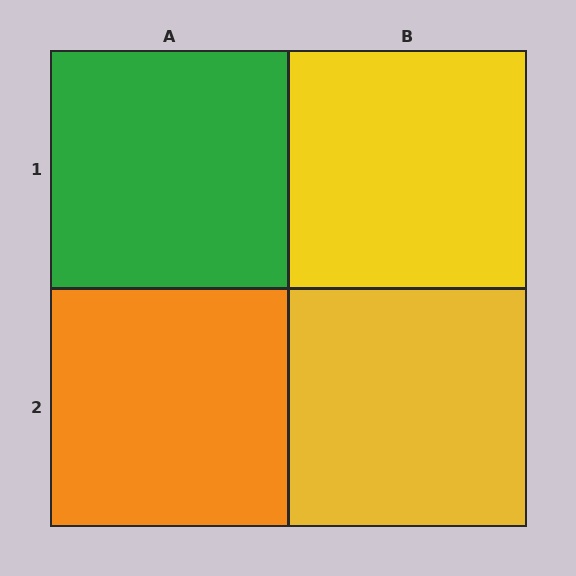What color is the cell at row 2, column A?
Orange.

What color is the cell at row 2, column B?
Yellow.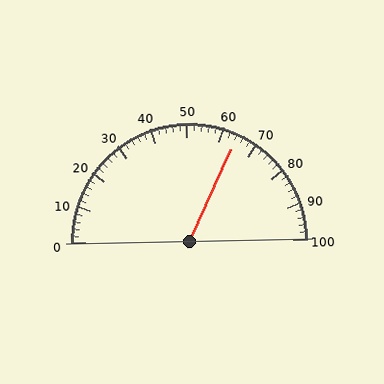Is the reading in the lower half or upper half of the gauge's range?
The reading is in the upper half of the range (0 to 100).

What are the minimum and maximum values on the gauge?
The gauge ranges from 0 to 100.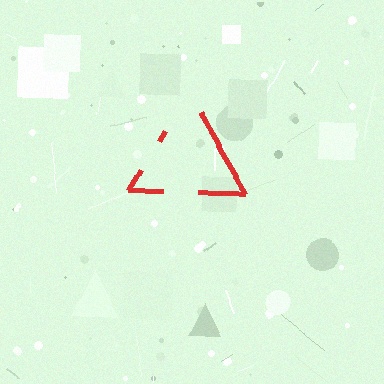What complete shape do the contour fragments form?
The contour fragments form a triangle.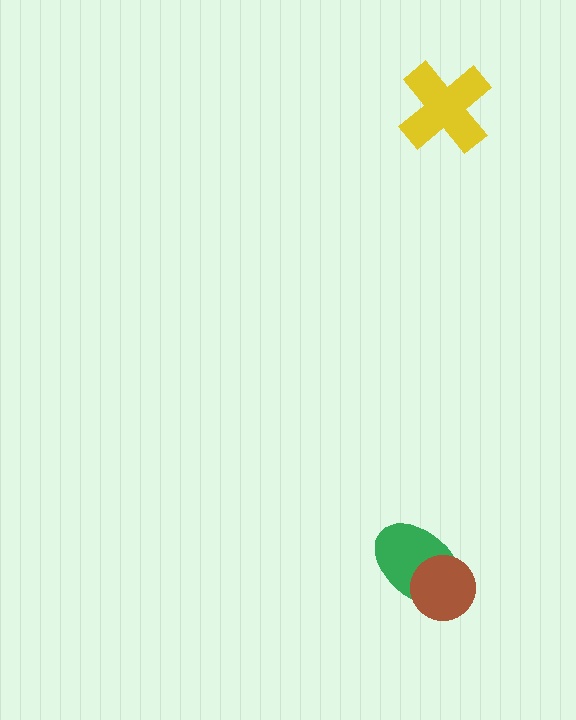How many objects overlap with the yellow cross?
0 objects overlap with the yellow cross.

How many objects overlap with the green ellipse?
1 object overlaps with the green ellipse.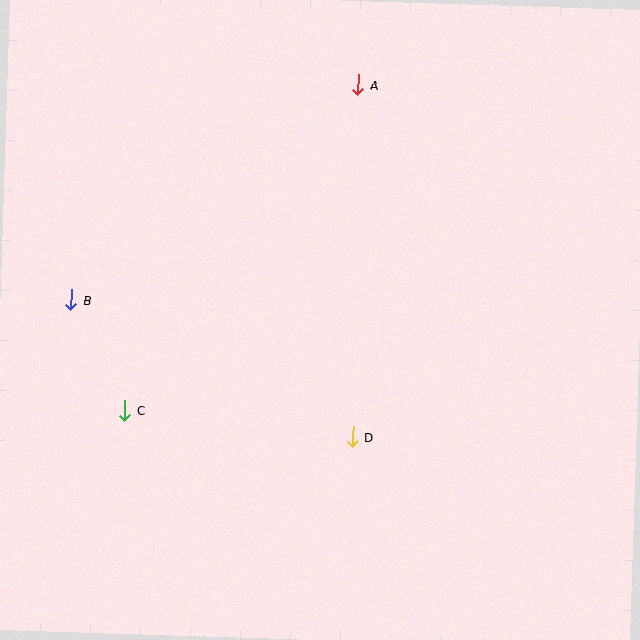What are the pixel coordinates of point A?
Point A is at (358, 85).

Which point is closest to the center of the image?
Point D at (353, 437) is closest to the center.